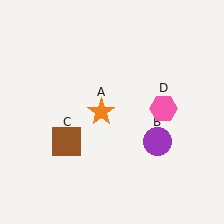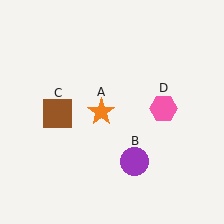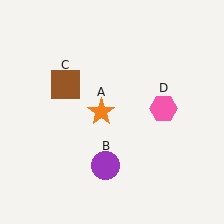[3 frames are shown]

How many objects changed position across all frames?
2 objects changed position: purple circle (object B), brown square (object C).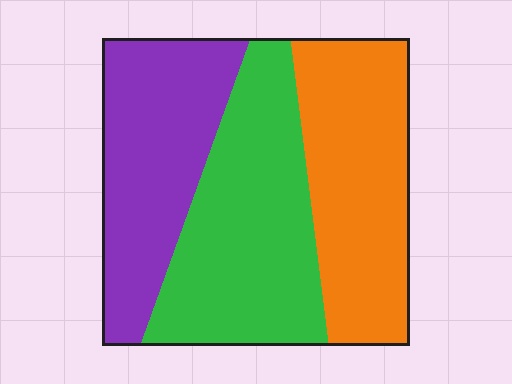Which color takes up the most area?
Green, at roughly 35%.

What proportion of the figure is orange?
Orange takes up between a sixth and a third of the figure.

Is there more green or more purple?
Green.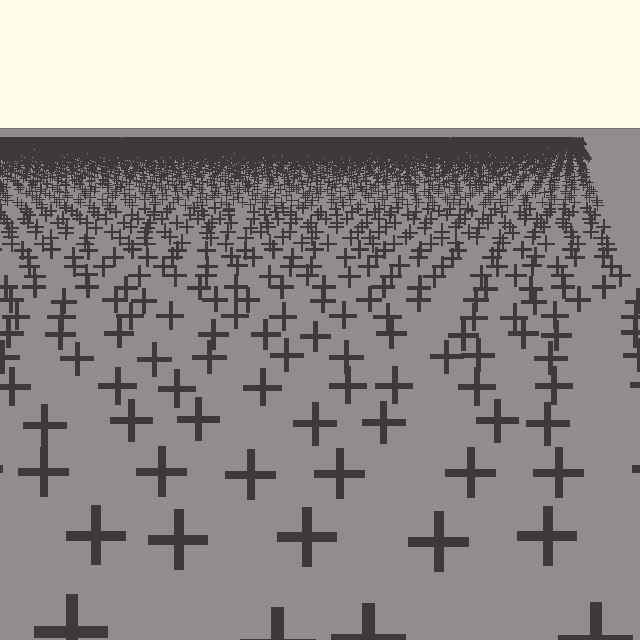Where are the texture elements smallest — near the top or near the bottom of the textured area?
Near the top.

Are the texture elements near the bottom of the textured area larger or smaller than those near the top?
Larger. Near the bottom, elements are closer to the viewer and appear at a bigger on-screen size.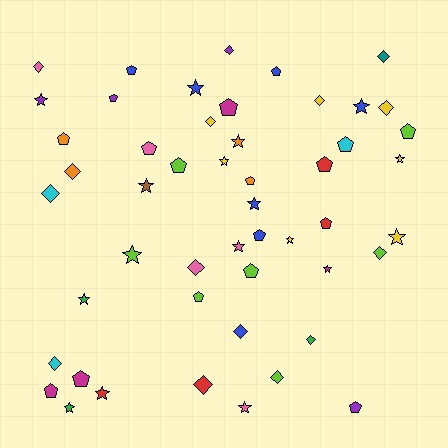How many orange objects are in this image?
There are 4 orange objects.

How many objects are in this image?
There are 50 objects.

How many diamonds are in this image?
There are 15 diamonds.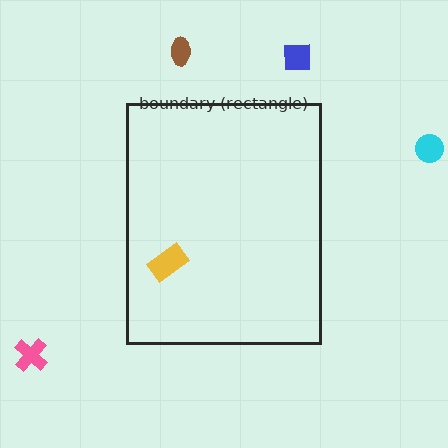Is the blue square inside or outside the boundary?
Outside.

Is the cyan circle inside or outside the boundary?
Outside.